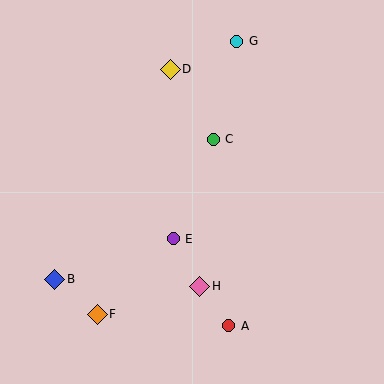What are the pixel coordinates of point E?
Point E is at (173, 239).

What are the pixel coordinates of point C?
Point C is at (213, 139).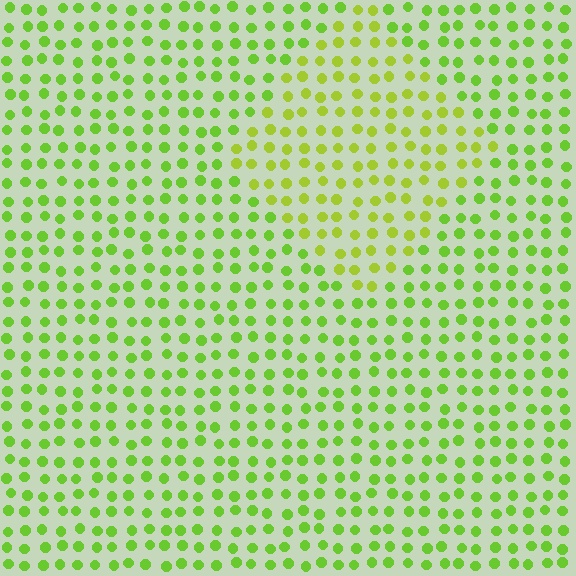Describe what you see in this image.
The image is filled with small lime elements in a uniform arrangement. A diamond-shaped region is visible where the elements are tinted to a slightly different hue, forming a subtle color boundary.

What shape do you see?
I see a diamond.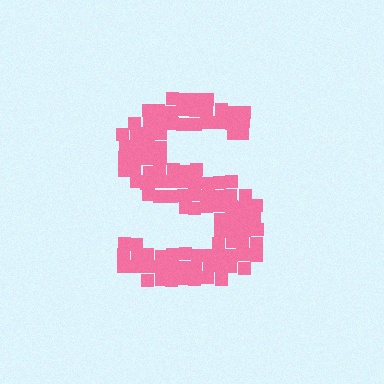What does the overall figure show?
The overall figure shows the letter S.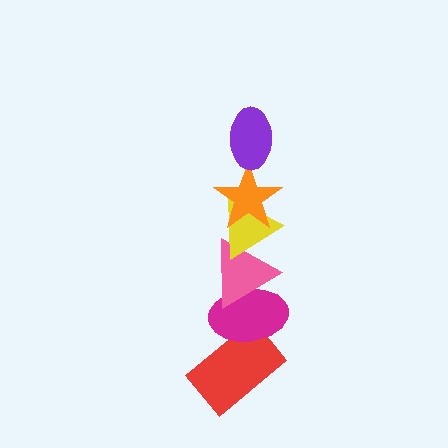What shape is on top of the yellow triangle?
The orange star is on top of the yellow triangle.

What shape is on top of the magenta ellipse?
The pink triangle is on top of the magenta ellipse.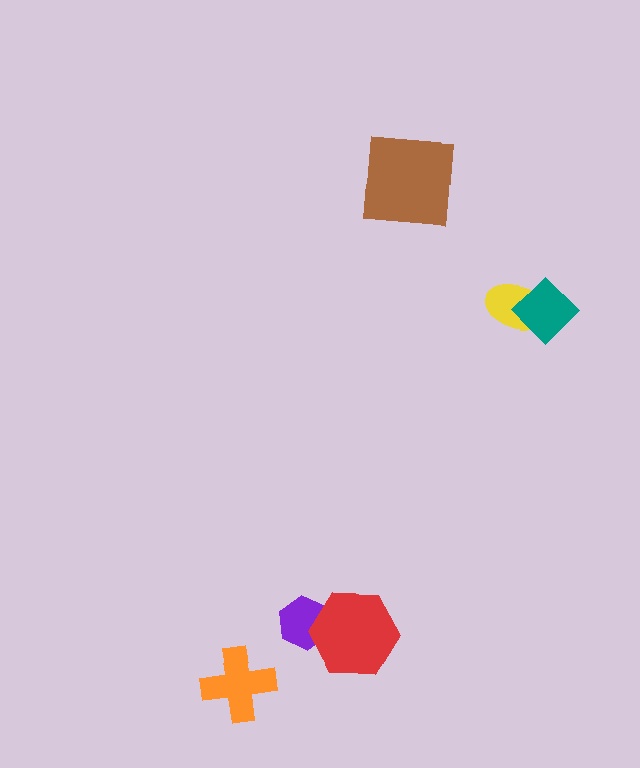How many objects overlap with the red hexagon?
1 object overlaps with the red hexagon.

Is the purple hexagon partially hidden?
Yes, it is partially covered by another shape.